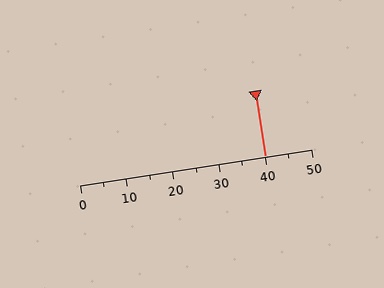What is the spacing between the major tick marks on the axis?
The major ticks are spaced 10 apart.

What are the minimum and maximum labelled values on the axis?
The axis runs from 0 to 50.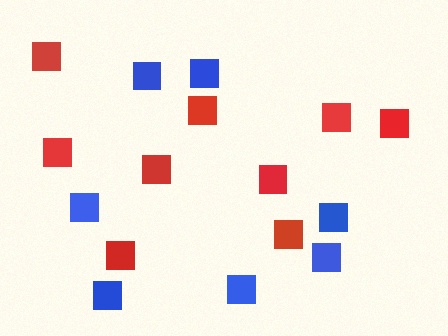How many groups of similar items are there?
There are 2 groups: one group of blue squares (7) and one group of red squares (9).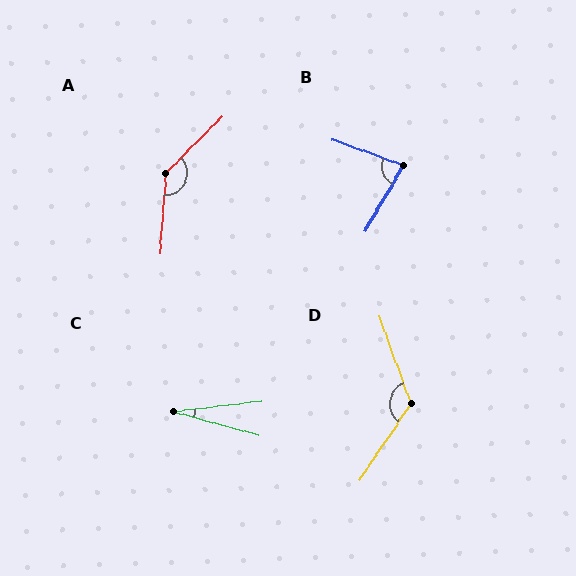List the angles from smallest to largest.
C (22°), B (80°), D (126°), A (139°).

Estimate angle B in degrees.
Approximately 80 degrees.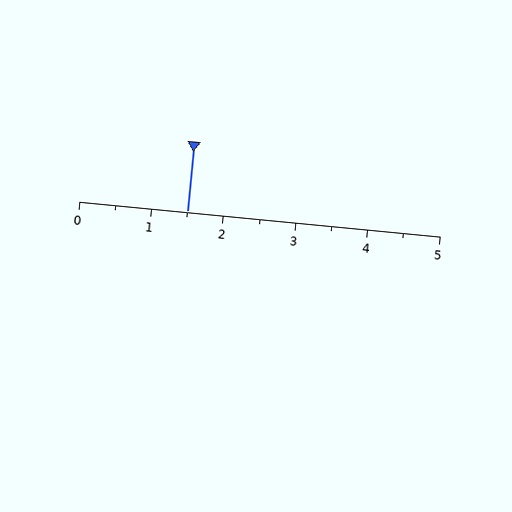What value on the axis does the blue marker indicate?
The marker indicates approximately 1.5.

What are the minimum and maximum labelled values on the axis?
The axis runs from 0 to 5.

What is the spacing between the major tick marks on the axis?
The major ticks are spaced 1 apart.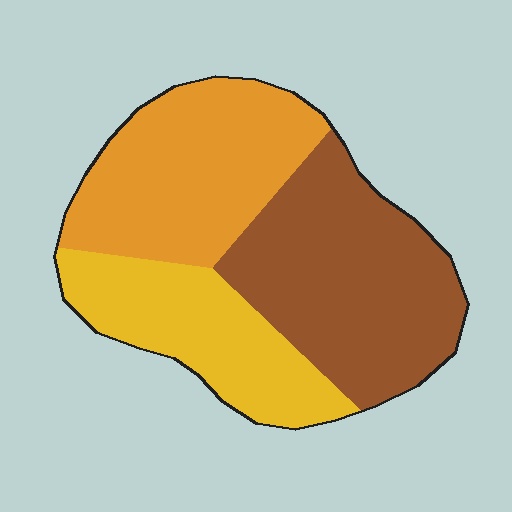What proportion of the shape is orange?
Orange covers 34% of the shape.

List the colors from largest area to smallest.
From largest to smallest: brown, orange, yellow.